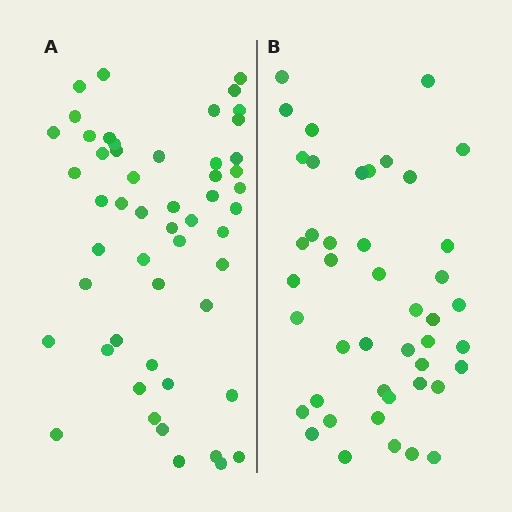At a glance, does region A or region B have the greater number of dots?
Region A (the left region) has more dots.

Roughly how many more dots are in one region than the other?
Region A has roughly 8 or so more dots than region B.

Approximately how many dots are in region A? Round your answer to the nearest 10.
About 50 dots. (The exact count is 52, which rounds to 50.)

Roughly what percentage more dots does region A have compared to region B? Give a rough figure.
About 20% more.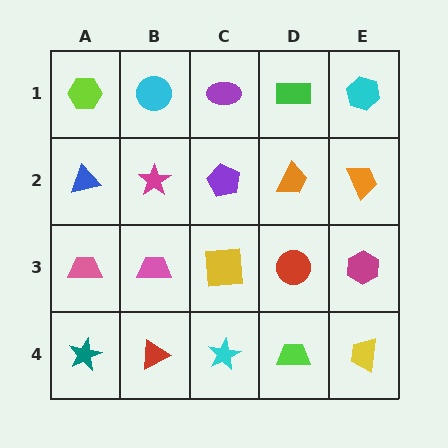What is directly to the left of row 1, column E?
A green rectangle.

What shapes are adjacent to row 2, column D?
A green rectangle (row 1, column D), a red circle (row 3, column D), a purple pentagon (row 2, column C), an orange trapezoid (row 2, column E).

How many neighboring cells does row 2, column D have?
4.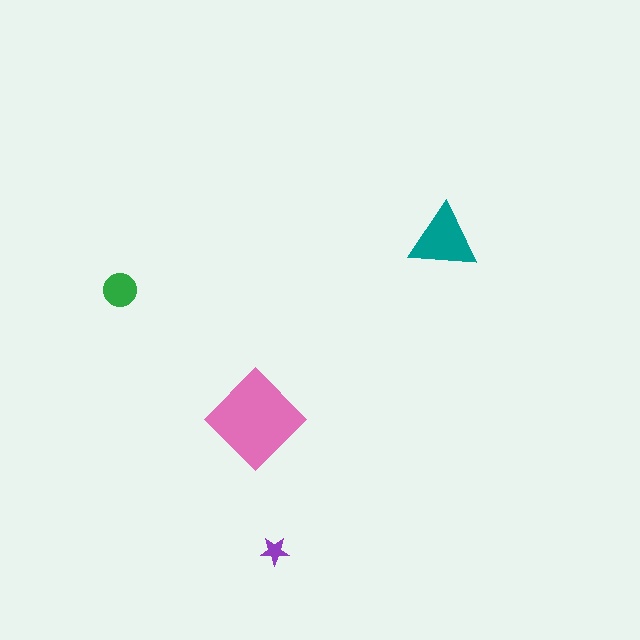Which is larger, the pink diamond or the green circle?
The pink diamond.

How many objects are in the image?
There are 4 objects in the image.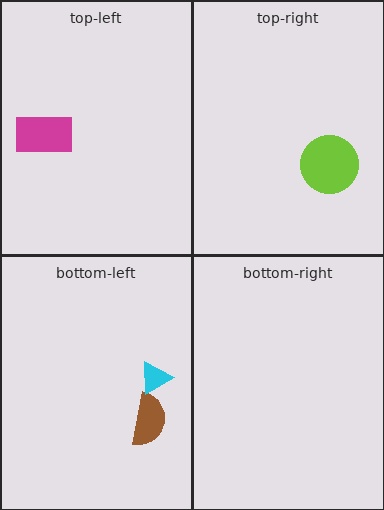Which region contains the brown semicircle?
The bottom-left region.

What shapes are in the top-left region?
The magenta rectangle.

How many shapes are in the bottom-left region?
2.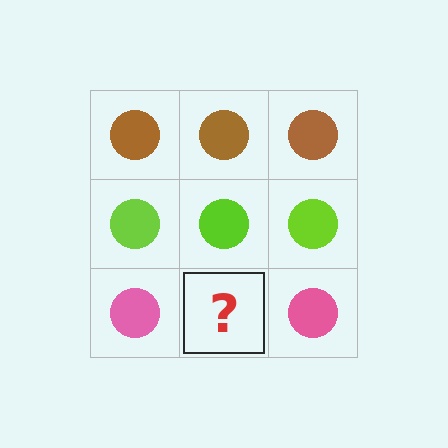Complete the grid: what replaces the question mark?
The question mark should be replaced with a pink circle.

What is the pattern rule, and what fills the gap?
The rule is that each row has a consistent color. The gap should be filled with a pink circle.